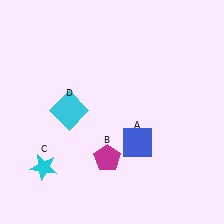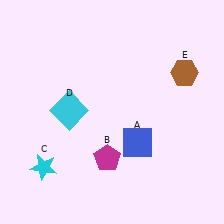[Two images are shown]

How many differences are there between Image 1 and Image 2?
There is 1 difference between the two images.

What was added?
A brown hexagon (E) was added in Image 2.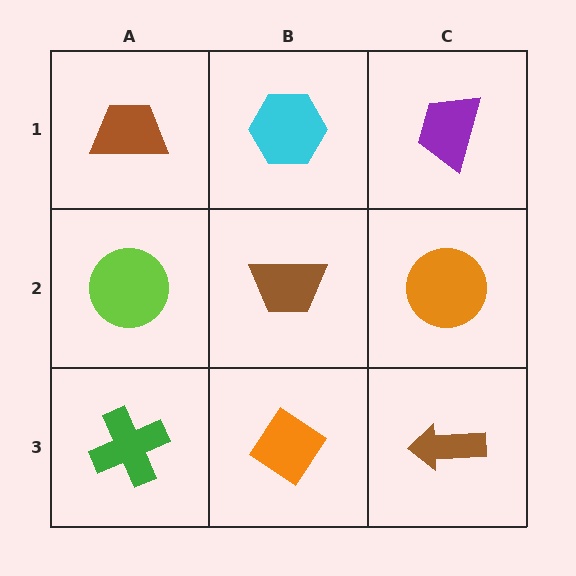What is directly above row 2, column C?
A purple trapezoid.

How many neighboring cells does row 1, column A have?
2.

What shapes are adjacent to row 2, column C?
A purple trapezoid (row 1, column C), a brown arrow (row 3, column C), a brown trapezoid (row 2, column B).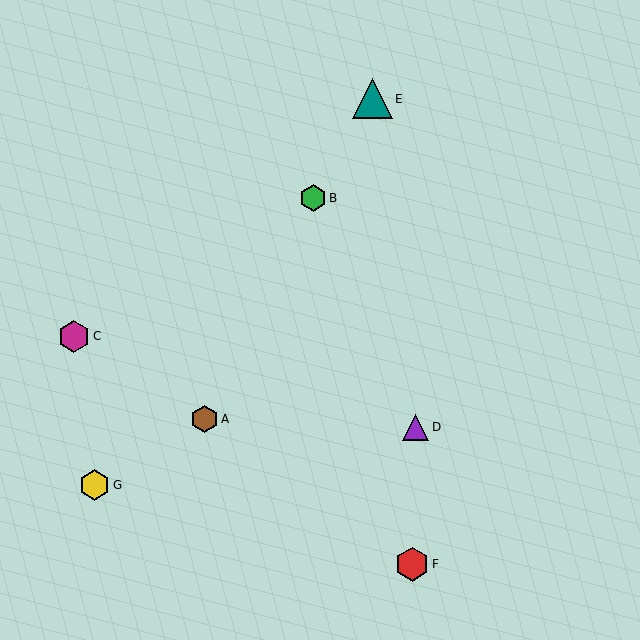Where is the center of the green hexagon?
The center of the green hexagon is at (313, 198).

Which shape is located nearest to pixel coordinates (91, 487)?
The yellow hexagon (labeled G) at (95, 485) is nearest to that location.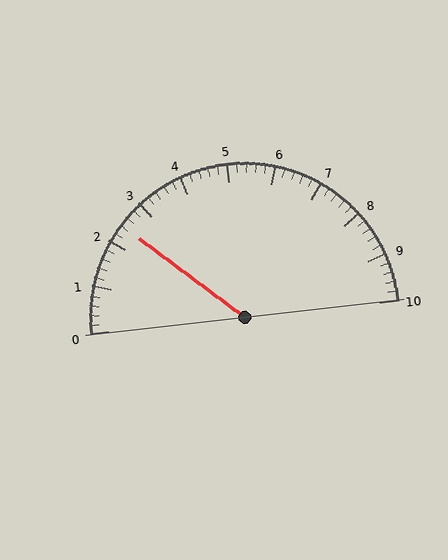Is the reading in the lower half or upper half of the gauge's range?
The reading is in the lower half of the range (0 to 10).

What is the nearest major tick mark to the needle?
The nearest major tick mark is 2.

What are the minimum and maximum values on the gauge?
The gauge ranges from 0 to 10.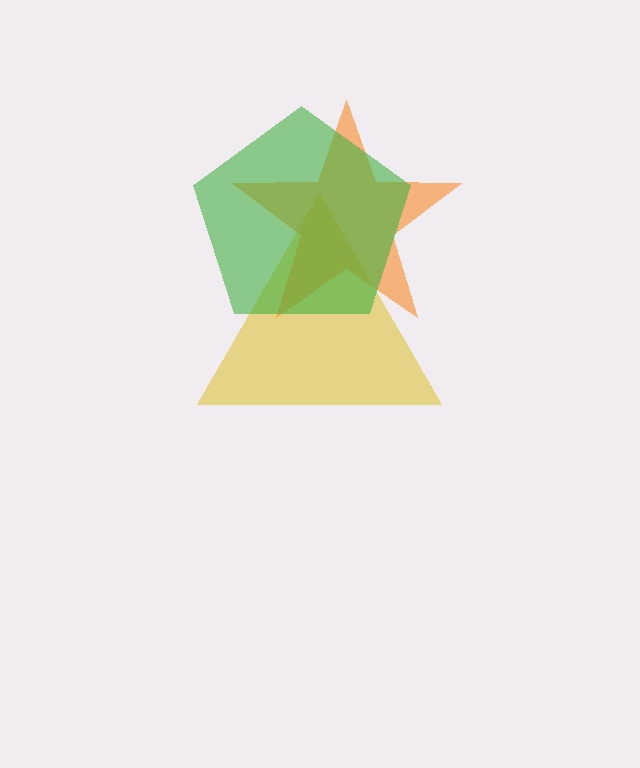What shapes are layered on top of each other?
The layered shapes are: a yellow triangle, an orange star, a green pentagon.